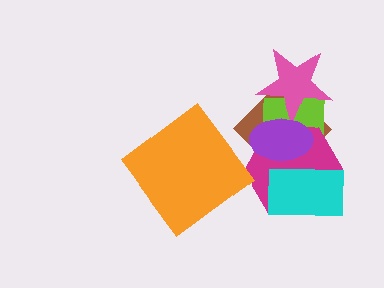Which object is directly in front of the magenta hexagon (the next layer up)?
The purple ellipse is directly in front of the magenta hexagon.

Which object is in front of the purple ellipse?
The cyan rectangle is in front of the purple ellipse.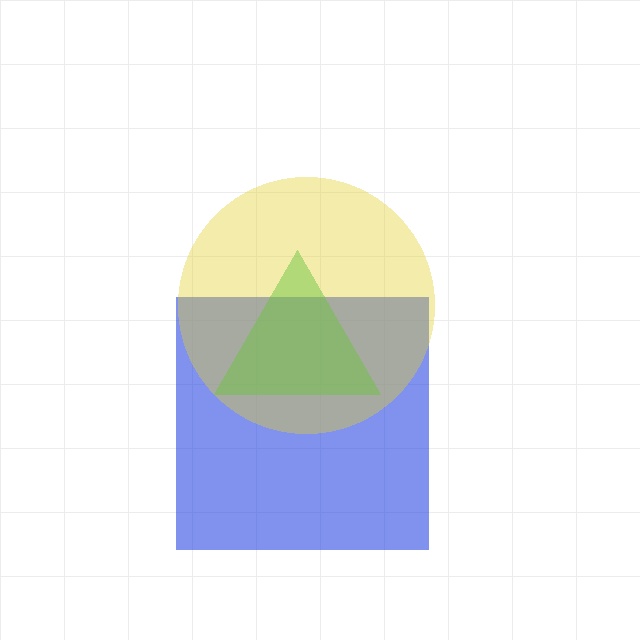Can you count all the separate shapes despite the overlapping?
Yes, there are 3 separate shapes.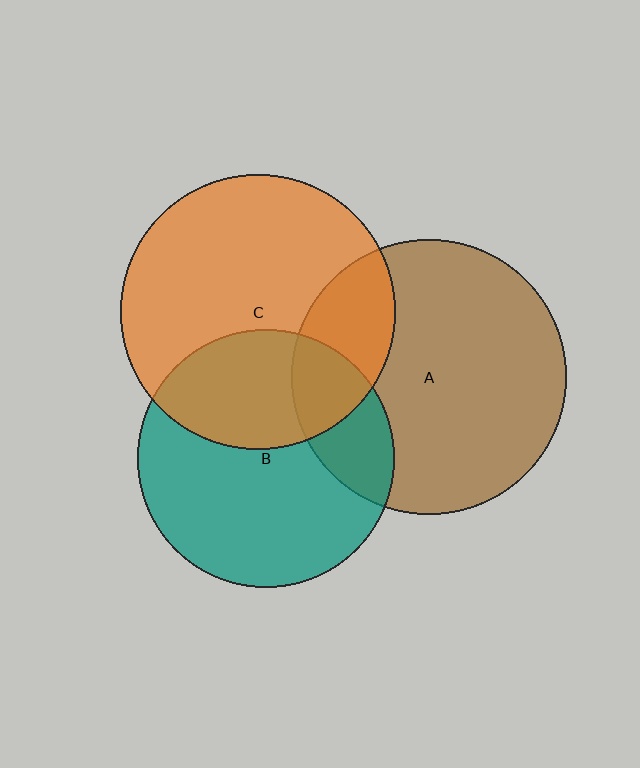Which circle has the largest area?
Circle C (orange).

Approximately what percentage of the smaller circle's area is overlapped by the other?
Approximately 20%.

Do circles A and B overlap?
Yes.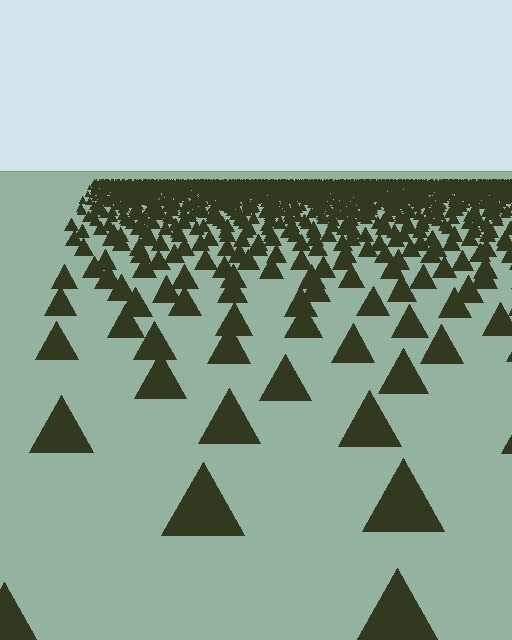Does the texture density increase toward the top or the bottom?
Density increases toward the top.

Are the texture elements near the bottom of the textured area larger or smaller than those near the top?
Larger. Near the bottom, elements are closer to the viewer and appear at a bigger on-screen size.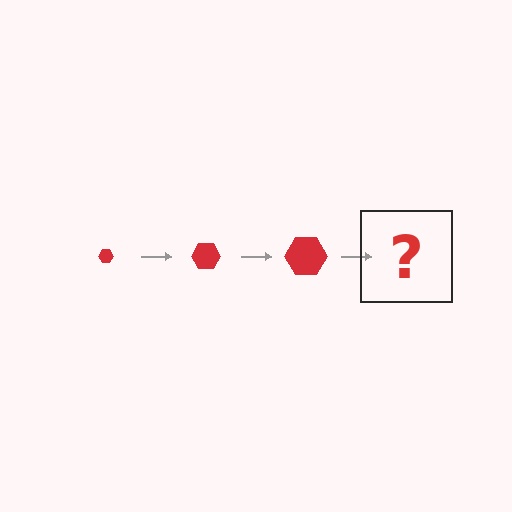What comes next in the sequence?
The next element should be a red hexagon, larger than the previous one.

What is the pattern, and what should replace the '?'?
The pattern is that the hexagon gets progressively larger each step. The '?' should be a red hexagon, larger than the previous one.